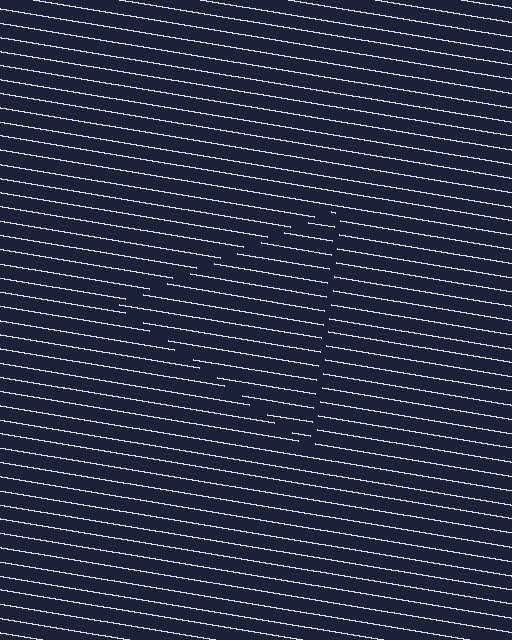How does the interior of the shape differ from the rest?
The interior of the shape contains the same grating, shifted by half a period — the contour is defined by the phase discontinuity where line-ends from the inner and outer gratings abut.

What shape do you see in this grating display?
An illusory triangle. The interior of the shape contains the same grating, shifted by half a period — the contour is defined by the phase discontinuity where line-ends from the inner and outer gratings abut.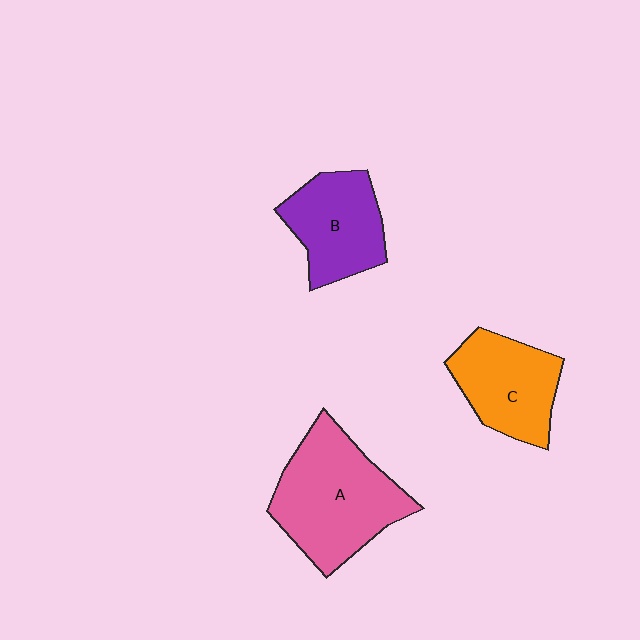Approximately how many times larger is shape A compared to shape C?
Approximately 1.4 times.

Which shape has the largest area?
Shape A (pink).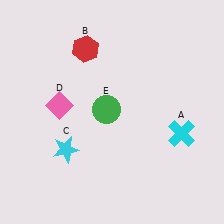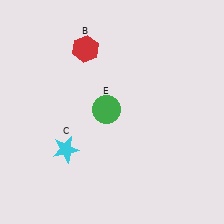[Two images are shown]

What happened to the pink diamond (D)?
The pink diamond (D) was removed in Image 2. It was in the top-left area of Image 1.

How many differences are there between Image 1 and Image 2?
There are 2 differences between the two images.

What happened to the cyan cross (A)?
The cyan cross (A) was removed in Image 2. It was in the bottom-right area of Image 1.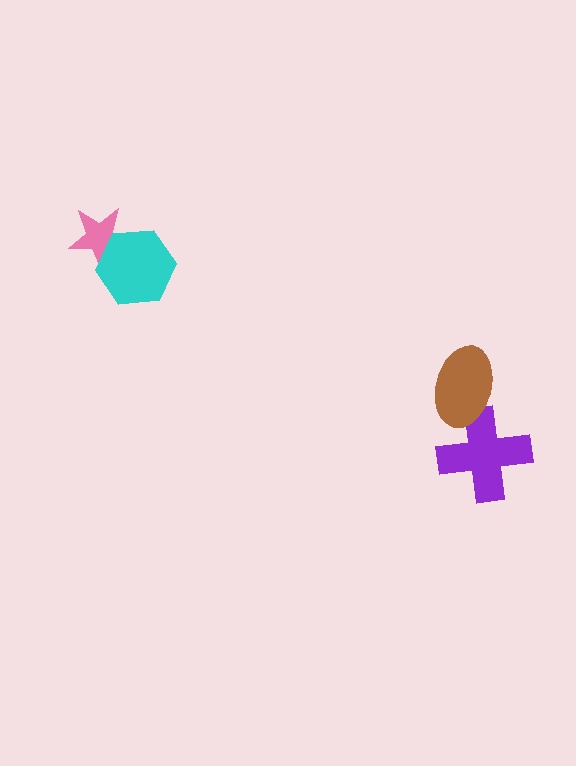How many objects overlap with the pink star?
1 object overlaps with the pink star.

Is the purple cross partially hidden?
Yes, it is partially covered by another shape.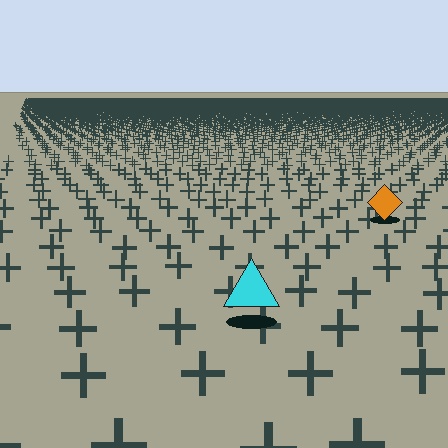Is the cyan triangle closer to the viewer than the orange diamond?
Yes. The cyan triangle is closer — you can tell from the texture gradient: the ground texture is coarser near it.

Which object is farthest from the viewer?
The orange diamond is farthest from the viewer. It appears smaller and the ground texture around it is denser.